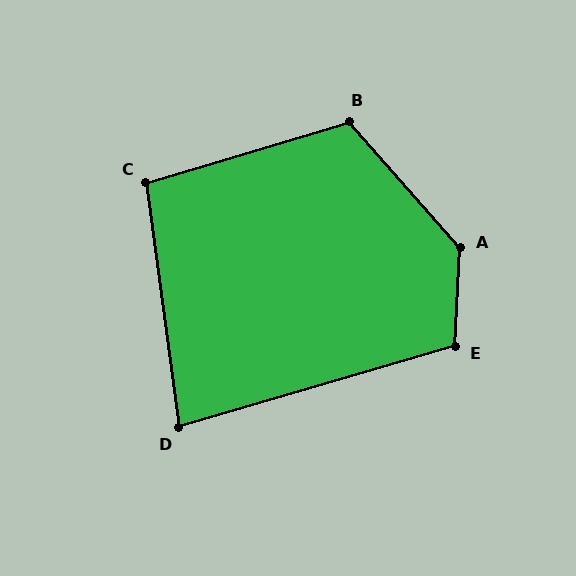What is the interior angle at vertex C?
Approximately 99 degrees (obtuse).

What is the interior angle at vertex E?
Approximately 109 degrees (obtuse).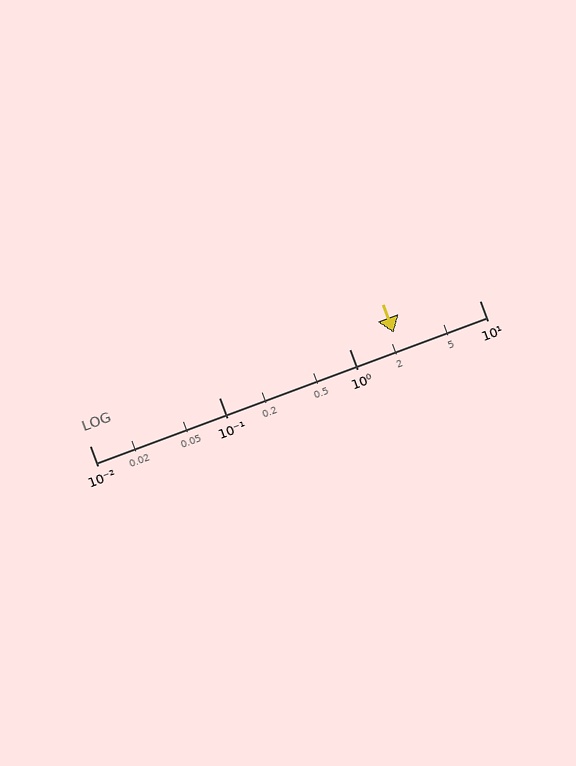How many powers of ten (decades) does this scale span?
The scale spans 3 decades, from 0.01 to 10.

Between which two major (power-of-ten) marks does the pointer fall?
The pointer is between 1 and 10.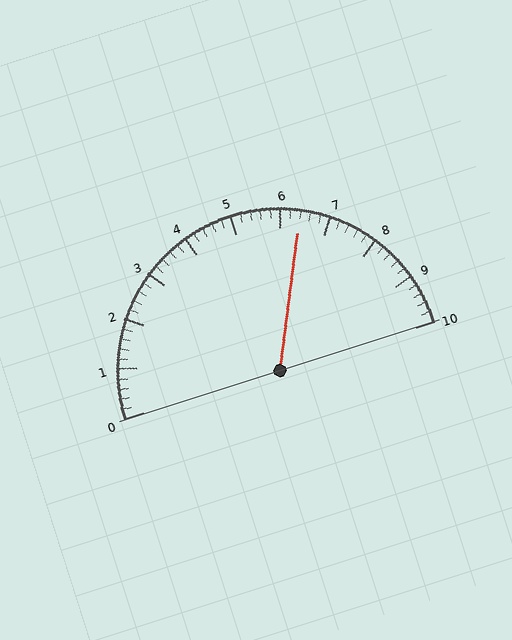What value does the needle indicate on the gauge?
The needle indicates approximately 6.4.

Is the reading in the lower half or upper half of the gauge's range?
The reading is in the upper half of the range (0 to 10).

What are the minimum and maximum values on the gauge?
The gauge ranges from 0 to 10.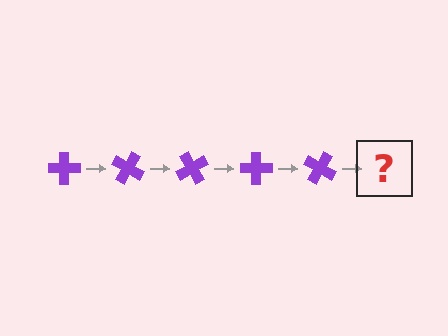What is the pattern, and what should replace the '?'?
The pattern is that the cross rotates 30 degrees each step. The '?' should be a purple cross rotated 150 degrees.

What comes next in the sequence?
The next element should be a purple cross rotated 150 degrees.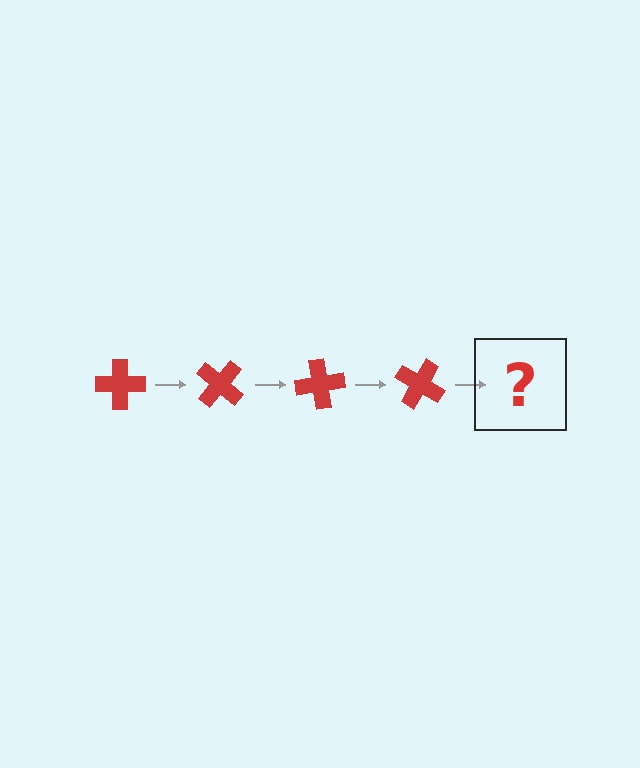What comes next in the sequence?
The next element should be a red cross rotated 160 degrees.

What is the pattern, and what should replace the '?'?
The pattern is that the cross rotates 40 degrees each step. The '?' should be a red cross rotated 160 degrees.